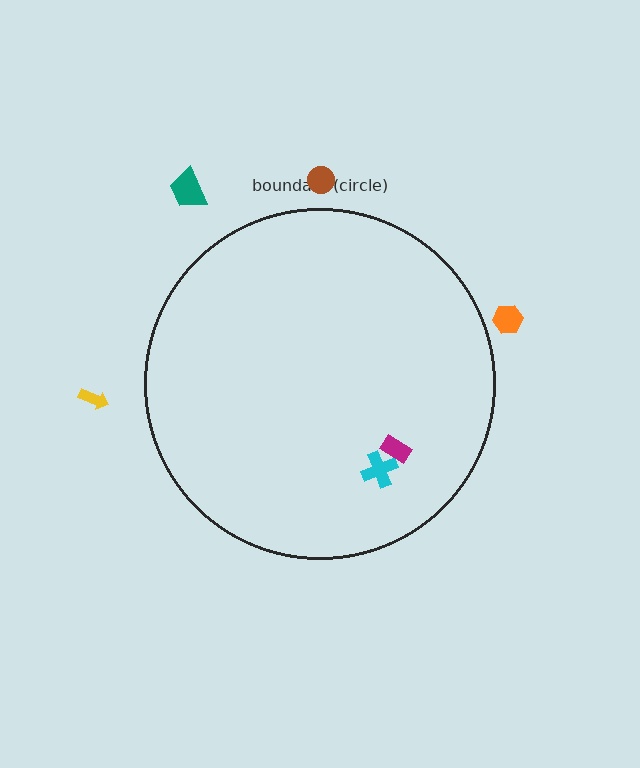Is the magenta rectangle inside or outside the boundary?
Inside.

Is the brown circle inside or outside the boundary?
Outside.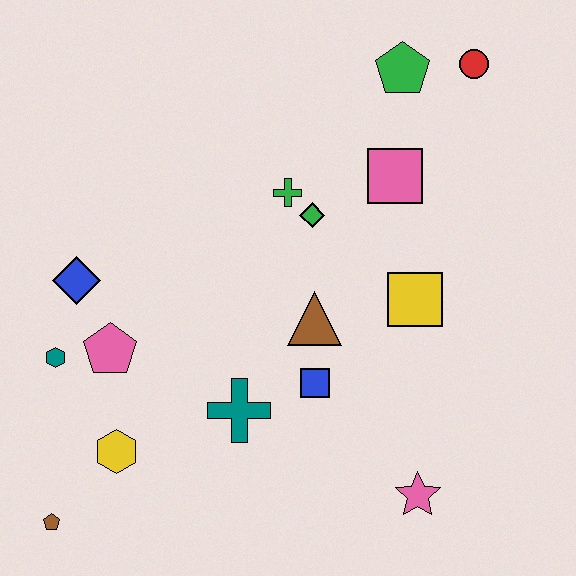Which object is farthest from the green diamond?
The brown pentagon is farthest from the green diamond.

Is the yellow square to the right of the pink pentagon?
Yes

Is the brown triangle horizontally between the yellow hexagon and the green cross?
No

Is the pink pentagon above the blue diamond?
No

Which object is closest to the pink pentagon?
The teal hexagon is closest to the pink pentagon.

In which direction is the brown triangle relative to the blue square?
The brown triangle is above the blue square.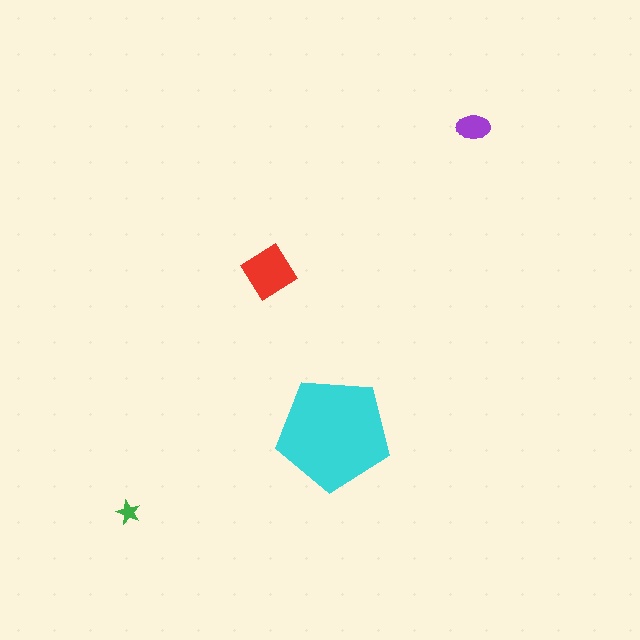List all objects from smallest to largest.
The green star, the purple ellipse, the red diamond, the cyan pentagon.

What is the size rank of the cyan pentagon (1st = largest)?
1st.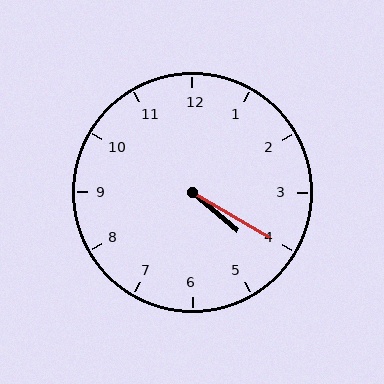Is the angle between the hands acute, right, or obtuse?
It is acute.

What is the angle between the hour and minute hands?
Approximately 10 degrees.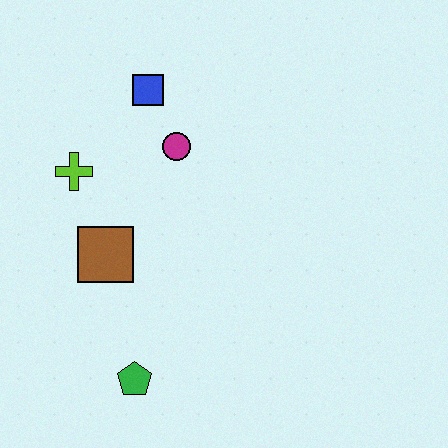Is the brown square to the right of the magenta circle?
No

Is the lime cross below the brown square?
No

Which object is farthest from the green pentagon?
The blue square is farthest from the green pentagon.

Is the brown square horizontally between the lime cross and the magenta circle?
Yes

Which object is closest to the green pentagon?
The brown square is closest to the green pentagon.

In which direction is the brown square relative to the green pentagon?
The brown square is above the green pentagon.